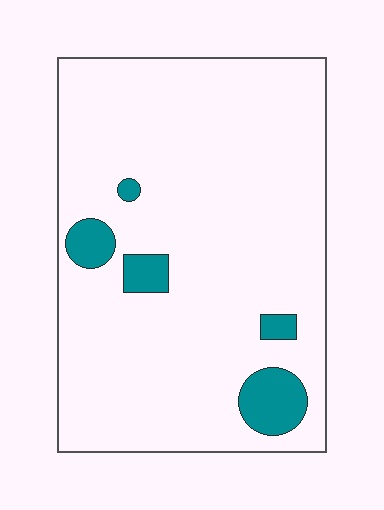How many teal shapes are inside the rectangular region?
5.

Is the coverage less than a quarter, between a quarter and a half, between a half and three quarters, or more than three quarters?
Less than a quarter.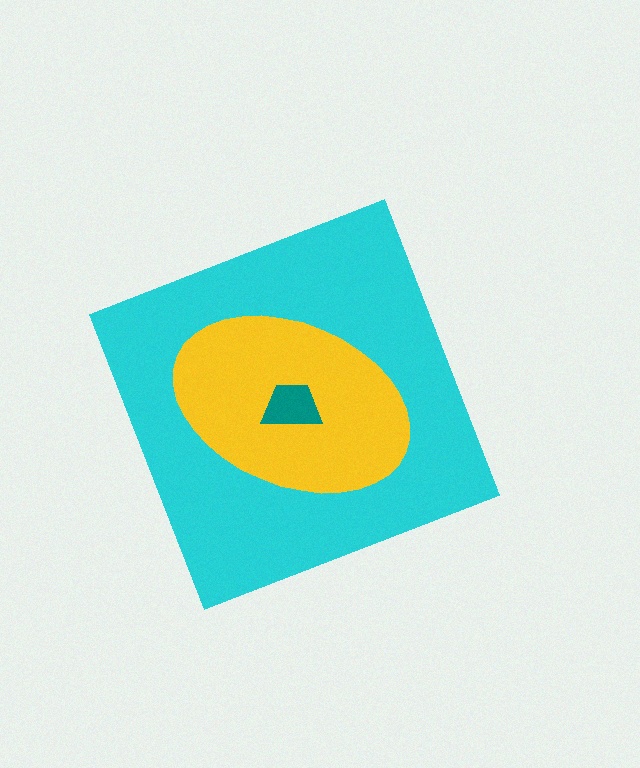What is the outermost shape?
The cyan diamond.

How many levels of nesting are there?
3.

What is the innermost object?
The teal trapezoid.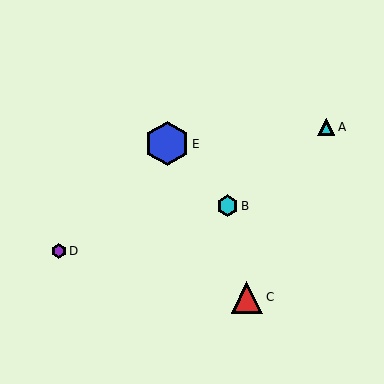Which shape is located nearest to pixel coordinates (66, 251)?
The purple hexagon (labeled D) at (59, 251) is nearest to that location.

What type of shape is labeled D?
Shape D is a purple hexagon.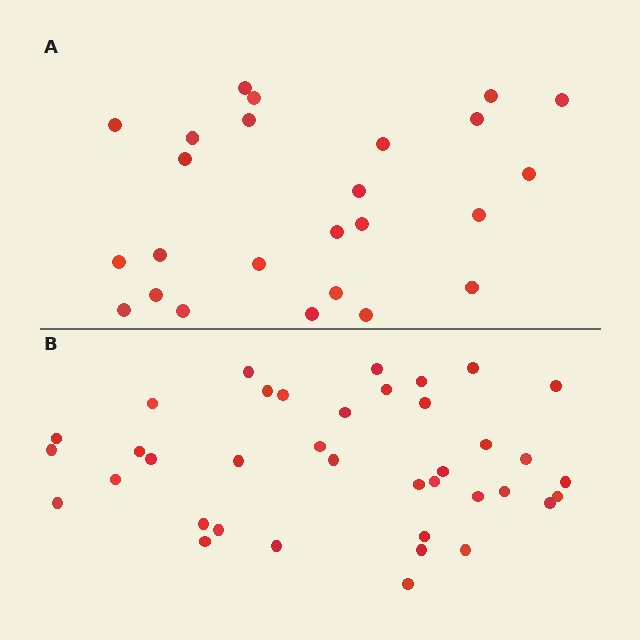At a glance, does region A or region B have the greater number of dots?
Region B (the bottom region) has more dots.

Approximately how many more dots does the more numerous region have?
Region B has approximately 15 more dots than region A.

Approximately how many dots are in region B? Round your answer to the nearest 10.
About 40 dots. (The exact count is 38, which rounds to 40.)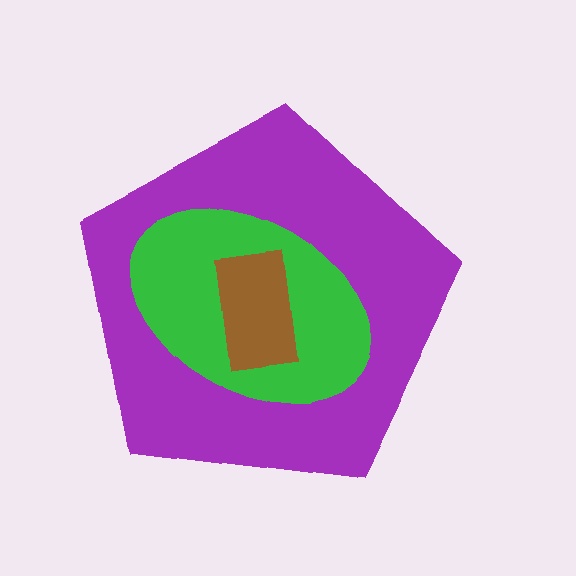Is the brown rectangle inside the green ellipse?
Yes.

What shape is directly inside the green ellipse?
The brown rectangle.